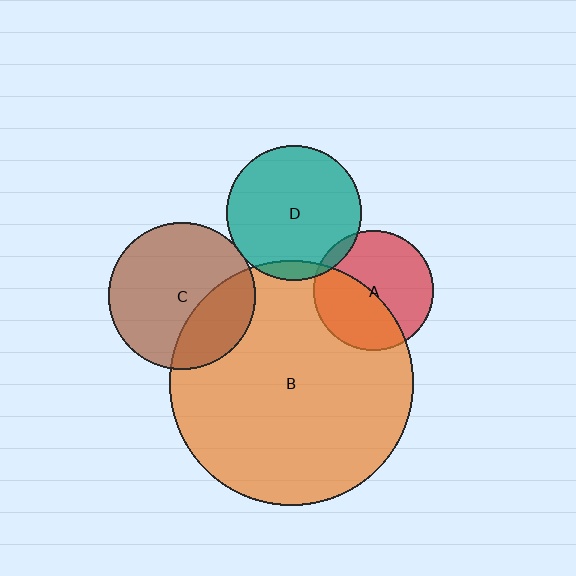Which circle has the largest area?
Circle B (orange).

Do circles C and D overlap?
Yes.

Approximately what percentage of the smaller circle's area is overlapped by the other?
Approximately 5%.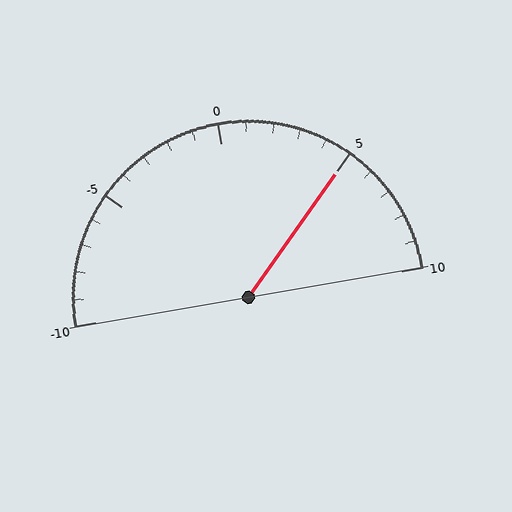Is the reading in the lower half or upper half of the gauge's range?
The reading is in the upper half of the range (-10 to 10).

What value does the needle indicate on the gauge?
The needle indicates approximately 5.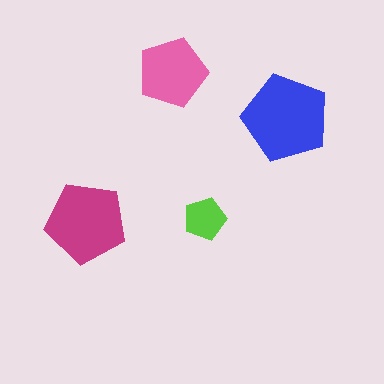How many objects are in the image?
There are 4 objects in the image.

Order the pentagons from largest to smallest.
the blue one, the magenta one, the pink one, the lime one.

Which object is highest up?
The pink pentagon is topmost.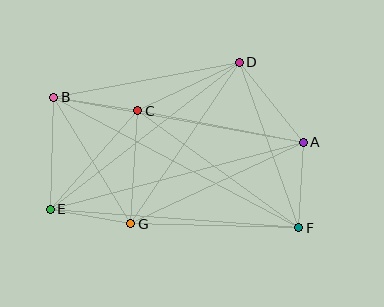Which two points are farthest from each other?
Points B and F are farthest from each other.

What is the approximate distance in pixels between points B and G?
The distance between B and G is approximately 148 pixels.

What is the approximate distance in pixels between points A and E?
The distance between A and E is approximately 262 pixels.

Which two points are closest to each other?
Points E and G are closest to each other.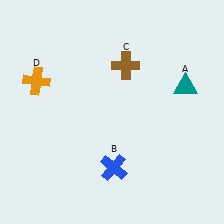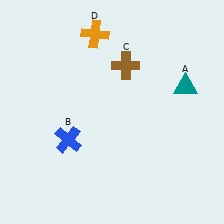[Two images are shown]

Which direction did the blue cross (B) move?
The blue cross (B) moved left.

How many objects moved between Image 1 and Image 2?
2 objects moved between the two images.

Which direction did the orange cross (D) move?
The orange cross (D) moved right.